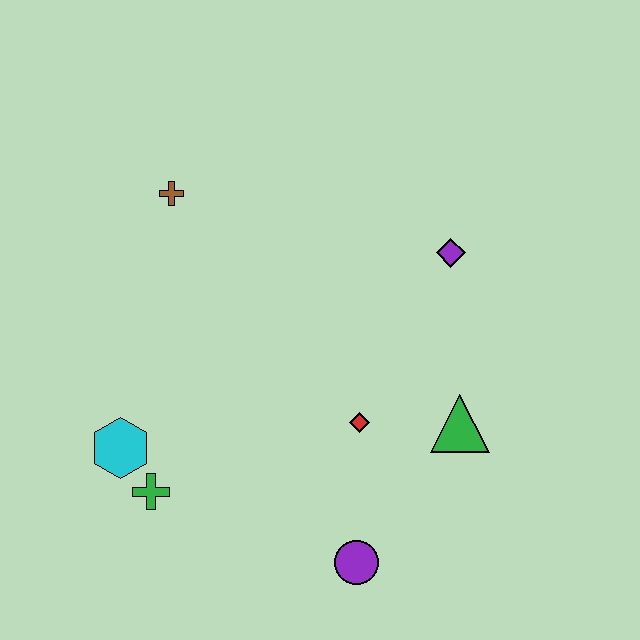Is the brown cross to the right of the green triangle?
No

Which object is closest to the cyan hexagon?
The green cross is closest to the cyan hexagon.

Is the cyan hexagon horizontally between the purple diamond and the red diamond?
No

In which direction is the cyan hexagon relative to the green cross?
The cyan hexagon is above the green cross.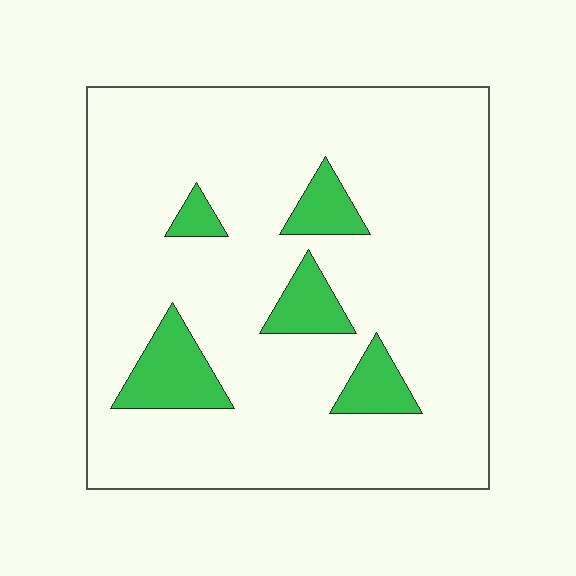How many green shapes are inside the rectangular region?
5.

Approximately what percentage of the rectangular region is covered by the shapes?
Approximately 10%.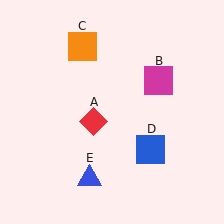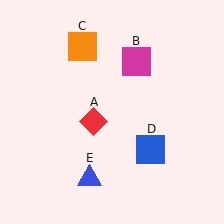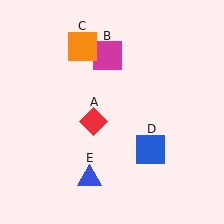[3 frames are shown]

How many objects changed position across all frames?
1 object changed position: magenta square (object B).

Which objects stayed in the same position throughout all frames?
Red diamond (object A) and orange square (object C) and blue square (object D) and blue triangle (object E) remained stationary.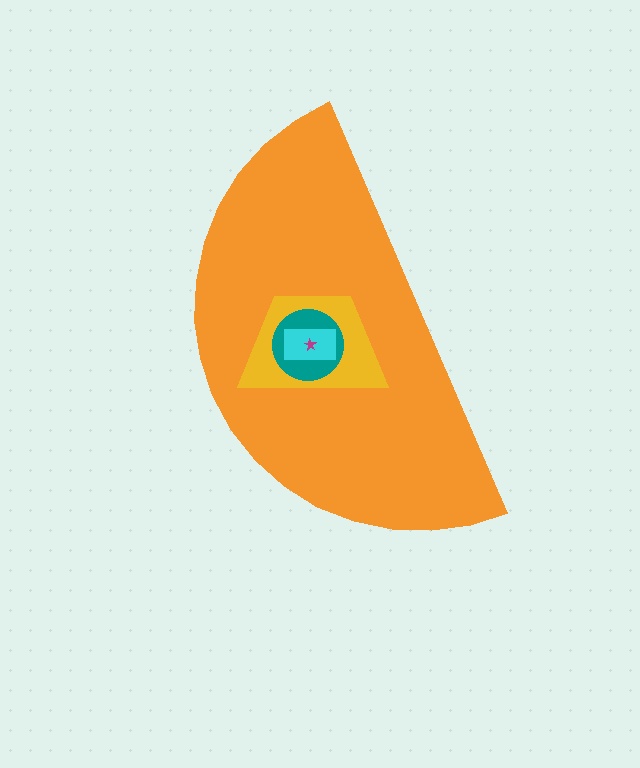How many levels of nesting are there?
5.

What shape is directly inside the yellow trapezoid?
The teal circle.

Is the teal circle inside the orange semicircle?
Yes.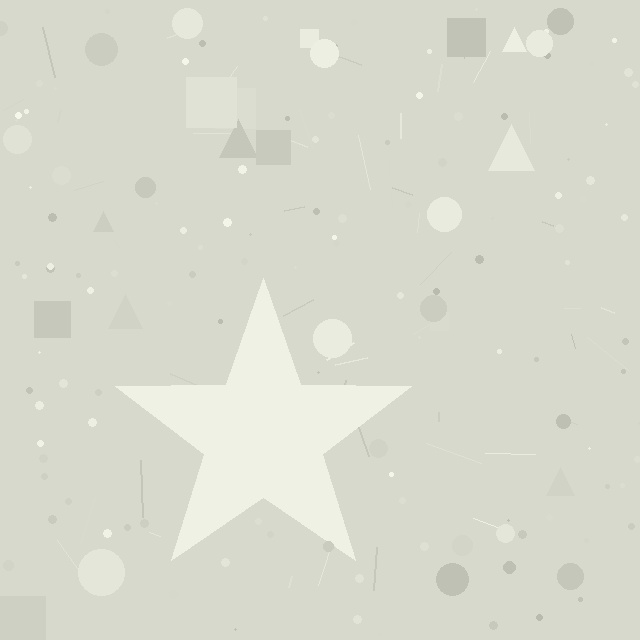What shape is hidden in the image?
A star is hidden in the image.